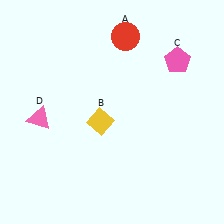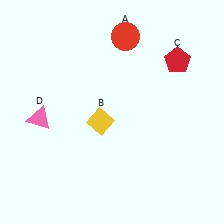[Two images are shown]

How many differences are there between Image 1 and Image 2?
There is 1 difference between the two images.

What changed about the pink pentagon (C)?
In Image 1, C is pink. In Image 2, it changed to red.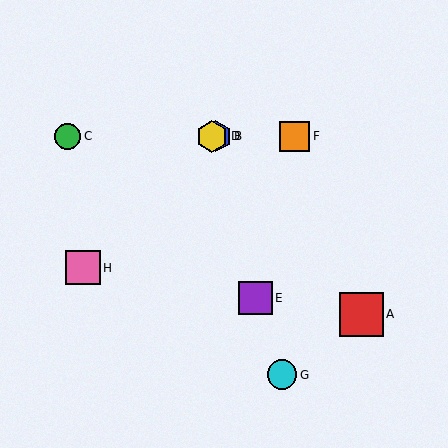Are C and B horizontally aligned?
Yes, both are at y≈136.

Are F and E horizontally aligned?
No, F is at y≈136 and E is at y≈298.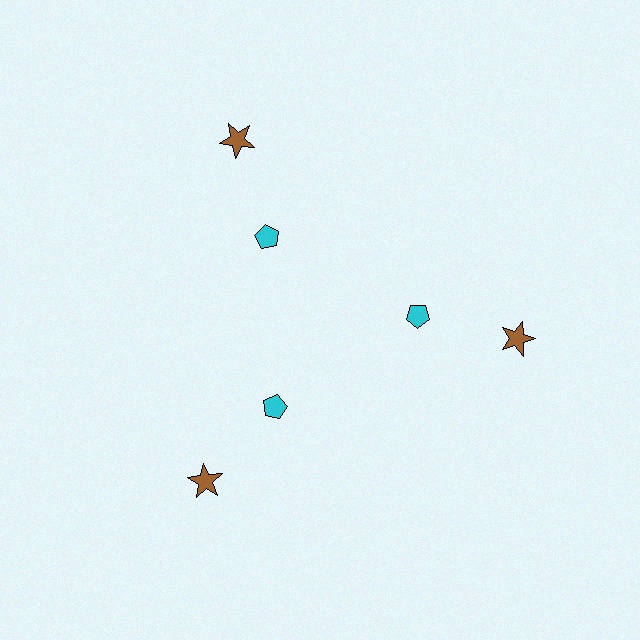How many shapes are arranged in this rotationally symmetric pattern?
There are 6 shapes, arranged in 3 groups of 2.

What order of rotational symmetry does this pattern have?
This pattern has 3-fold rotational symmetry.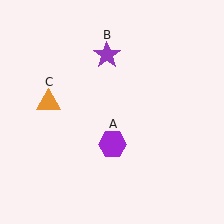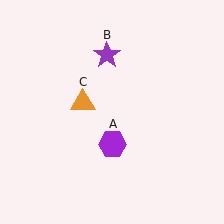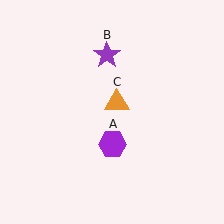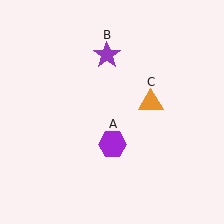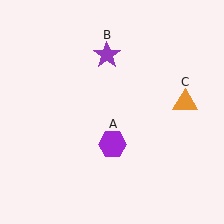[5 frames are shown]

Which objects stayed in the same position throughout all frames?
Purple hexagon (object A) and purple star (object B) remained stationary.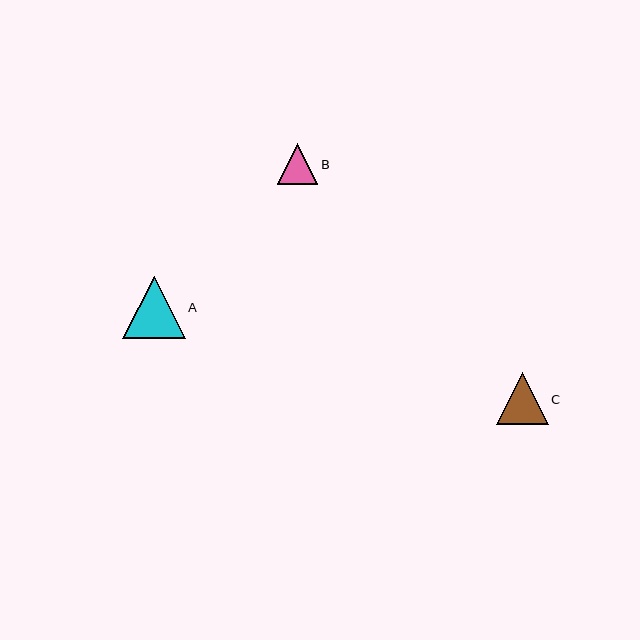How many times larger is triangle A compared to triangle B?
Triangle A is approximately 1.5 times the size of triangle B.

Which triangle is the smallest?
Triangle B is the smallest with a size of approximately 41 pixels.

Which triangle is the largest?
Triangle A is the largest with a size of approximately 63 pixels.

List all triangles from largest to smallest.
From largest to smallest: A, C, B.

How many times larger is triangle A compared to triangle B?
Triangle A is approximately 1.5 times the size of triangle B.